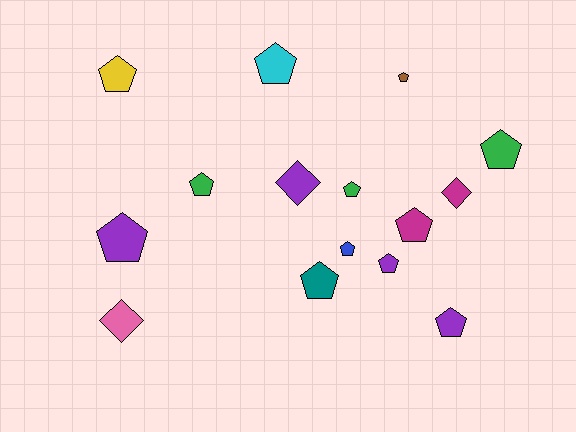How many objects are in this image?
There are 15 objects.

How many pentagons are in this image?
There are 12 pentagons.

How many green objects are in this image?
There are 3 green objects.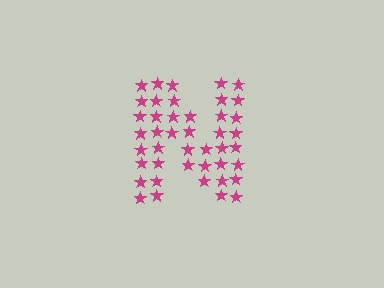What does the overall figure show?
The overall figure shows the letter N.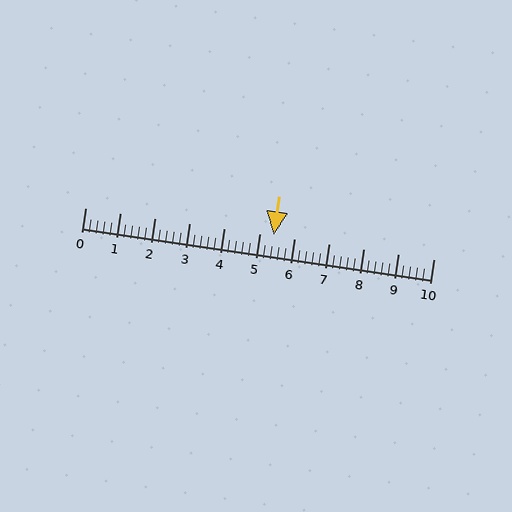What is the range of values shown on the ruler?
The ruler shows values from 0 to 10.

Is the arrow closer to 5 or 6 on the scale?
The arrow is closer to 5.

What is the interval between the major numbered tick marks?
The major tick marks are spaced 1 units apart.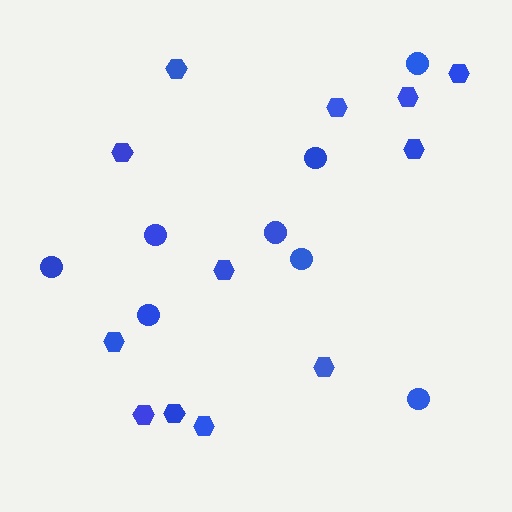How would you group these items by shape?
There are 2 groups: one group of hexagons (12) and one group of circles (8).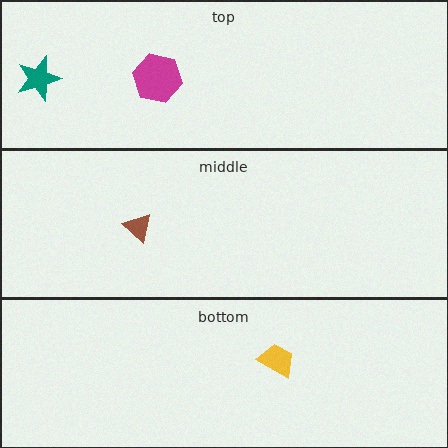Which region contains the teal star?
The top region.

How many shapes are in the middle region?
1.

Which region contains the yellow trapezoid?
The bottom region.